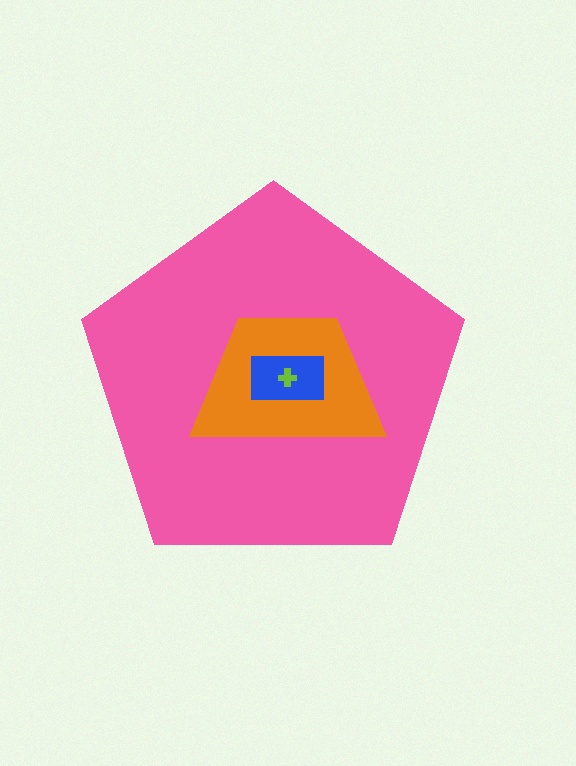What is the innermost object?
The lime cross.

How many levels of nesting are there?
4.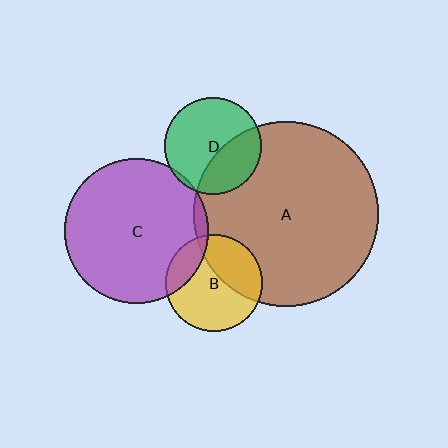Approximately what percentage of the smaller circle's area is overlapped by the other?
Approximately 5%.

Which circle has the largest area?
Circle A (brown).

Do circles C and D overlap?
Yes.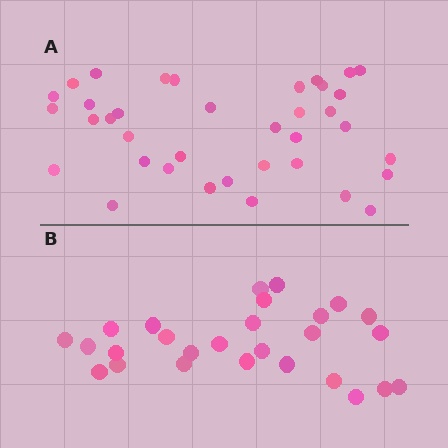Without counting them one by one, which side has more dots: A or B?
Region A (the top region) has more dots.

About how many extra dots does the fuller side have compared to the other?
Region A has roughly 10 or so more dots than region B.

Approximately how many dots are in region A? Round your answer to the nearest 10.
About 40 dots. (The exact count is 37, which rounds to 40.)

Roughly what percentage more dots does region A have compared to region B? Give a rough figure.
About 35% more.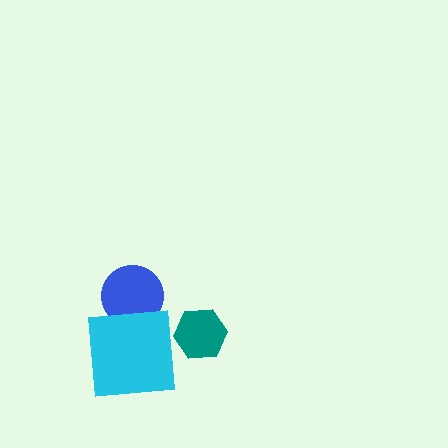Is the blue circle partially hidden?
Yes, it is partially covered by another shape.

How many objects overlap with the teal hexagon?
0 objects overlap with the teal hexagon.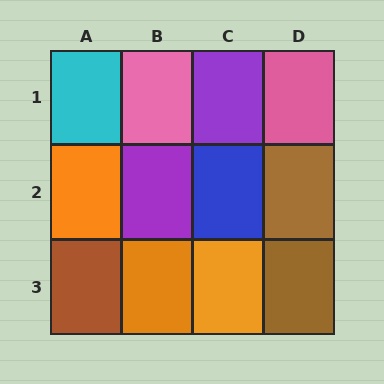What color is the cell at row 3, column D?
Brown.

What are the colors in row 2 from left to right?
Orange, purple, blue, brown.